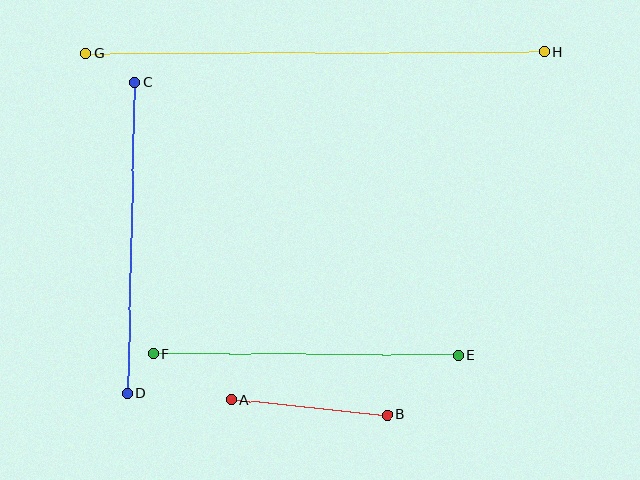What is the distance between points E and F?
The distance is approximately 305 pixels.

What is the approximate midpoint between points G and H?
The midpoint is at approximately (315, 53) pixels.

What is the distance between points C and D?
The distance is approximately 311 pixels.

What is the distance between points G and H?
The distance is approximately 458 pixels.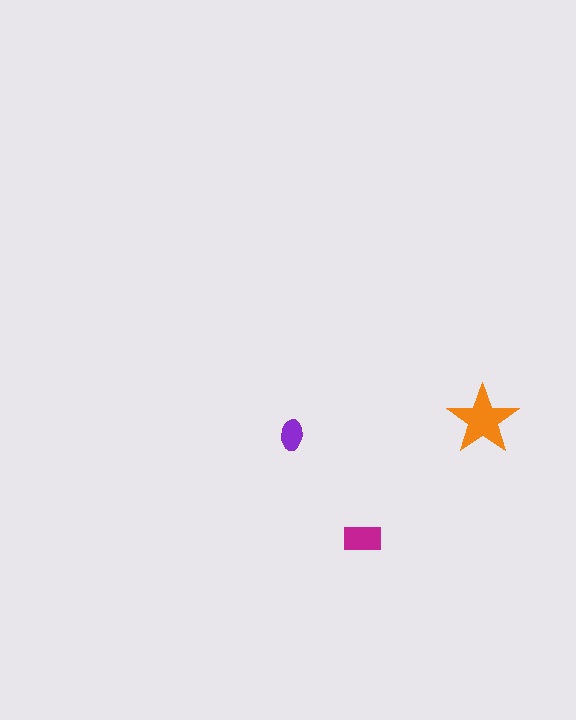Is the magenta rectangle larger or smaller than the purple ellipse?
Larger.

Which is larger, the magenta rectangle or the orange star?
The orange star.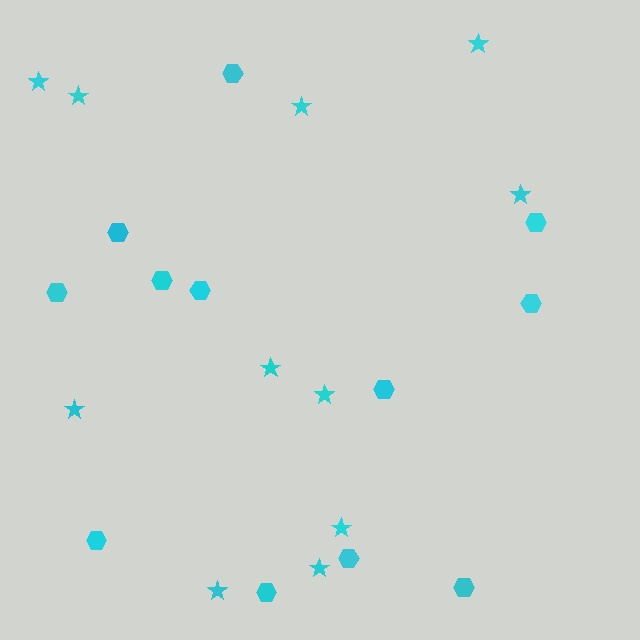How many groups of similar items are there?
There are 2 groups: one group of hexagons (12) and one group of stars (11).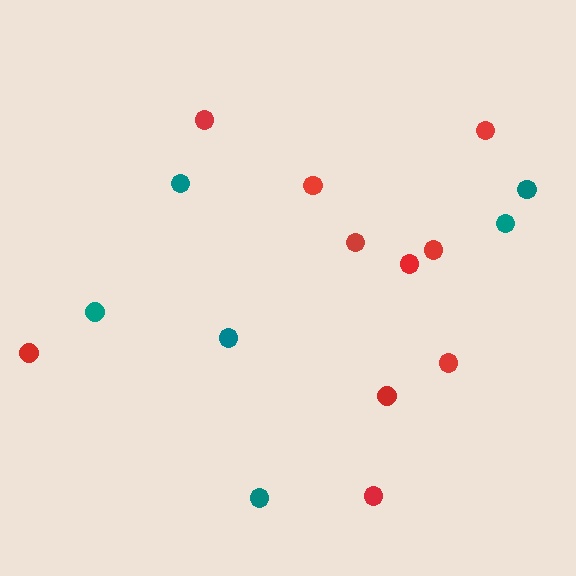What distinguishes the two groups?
There are 2 groups: one group of teal circles (6) and one group of red circles (10).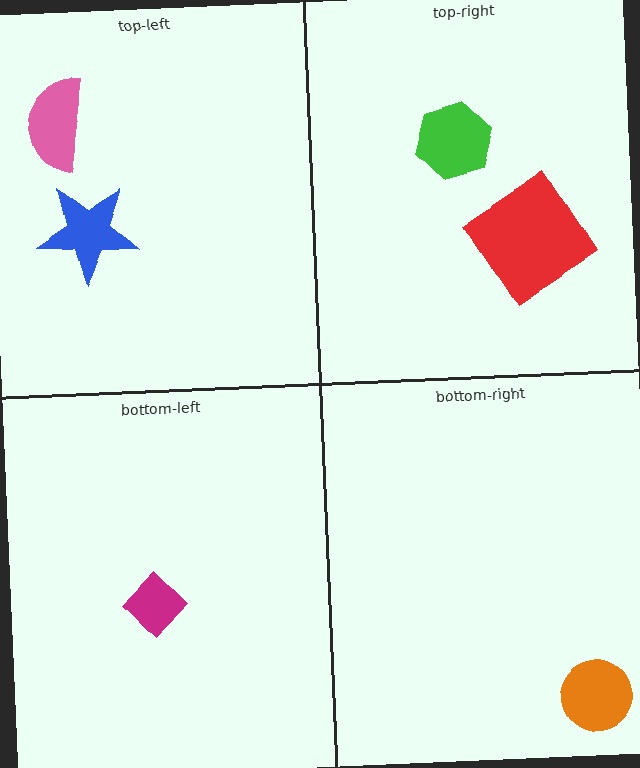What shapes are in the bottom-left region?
The magenta diamond.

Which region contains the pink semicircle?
The top-left region.